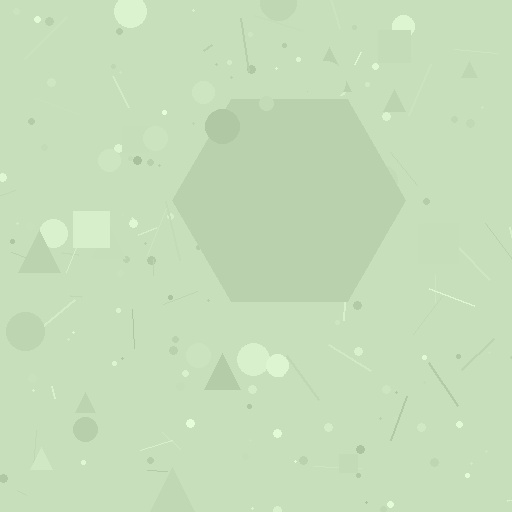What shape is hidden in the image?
A hexagon is hidden in the image.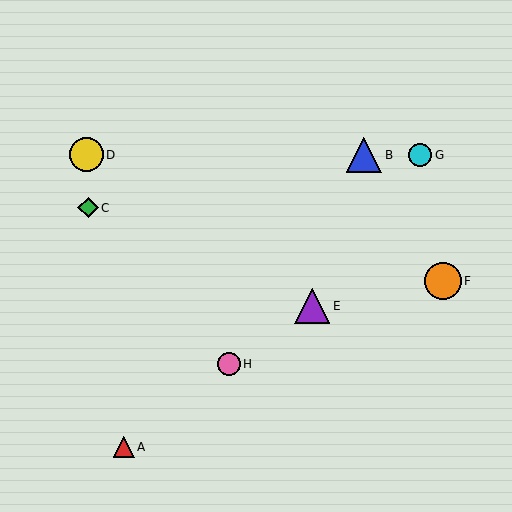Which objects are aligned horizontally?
Objects B, D, G are aligned horizontally.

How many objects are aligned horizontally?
3 objects (B, D, G) are aligned horizontally.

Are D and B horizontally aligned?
Yes, both are at y≈155.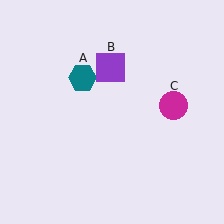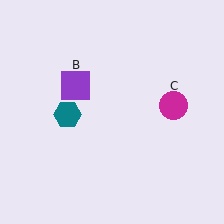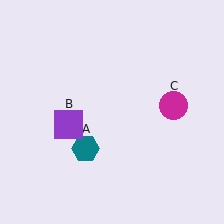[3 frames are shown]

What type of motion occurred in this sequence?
The teal hexagon (object A), purple square (object B) rotated counterclockwise around the center of the scene.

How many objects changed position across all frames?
2 objects changed position: teal hexagon (object A), purple square (object B).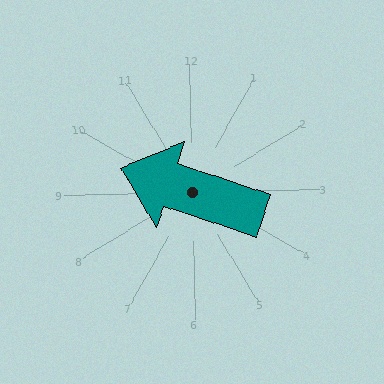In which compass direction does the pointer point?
West.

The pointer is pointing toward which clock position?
Roughly 10 o'clock.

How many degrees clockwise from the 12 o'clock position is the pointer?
Approximately 290 degrees.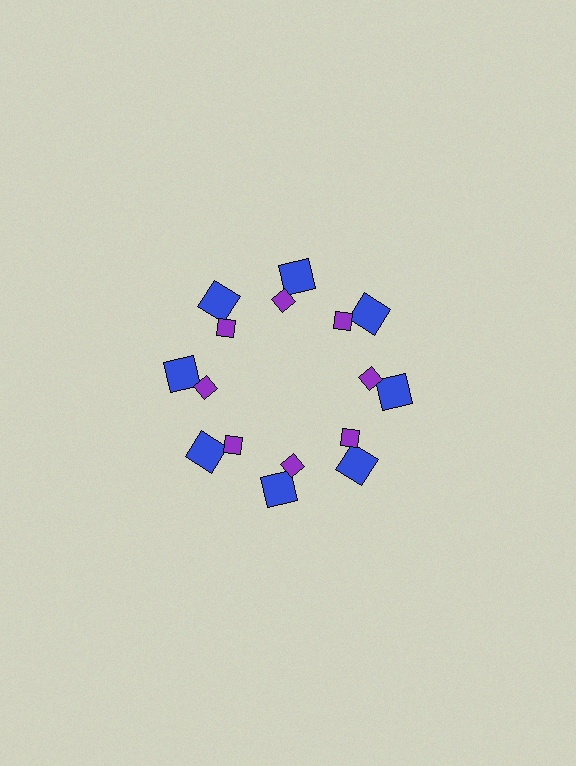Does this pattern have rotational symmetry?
Yes, this pattern has 8-fold rotational symmetry. It looks the same after rotating 45 degrees around the center.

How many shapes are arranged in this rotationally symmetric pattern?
There are 16 shapes, arranged in 8 groups of 2.